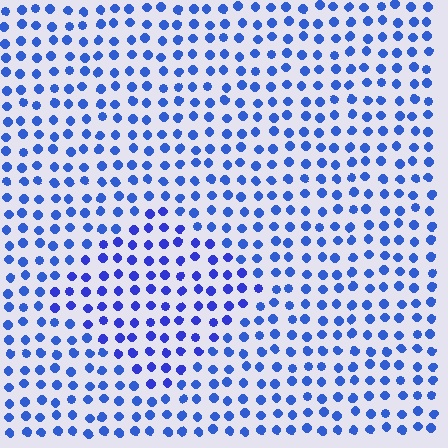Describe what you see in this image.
The image is filled with small blue elements in a uniform arrangement. A diamond-shaped region is visible where the elements are tinted to a slightly different hue, forming a subtle color boundary.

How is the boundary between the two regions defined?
The boundary is defined purely by a slight shift in hue (about 15 degrees). Spacing, size, and orientation are identical on both sides.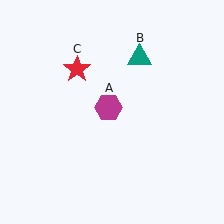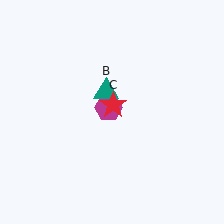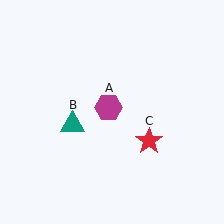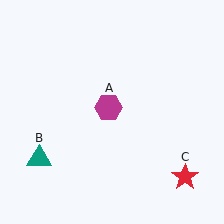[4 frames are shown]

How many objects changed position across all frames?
2 objects changed position: teal triangle (object B), red star (object C).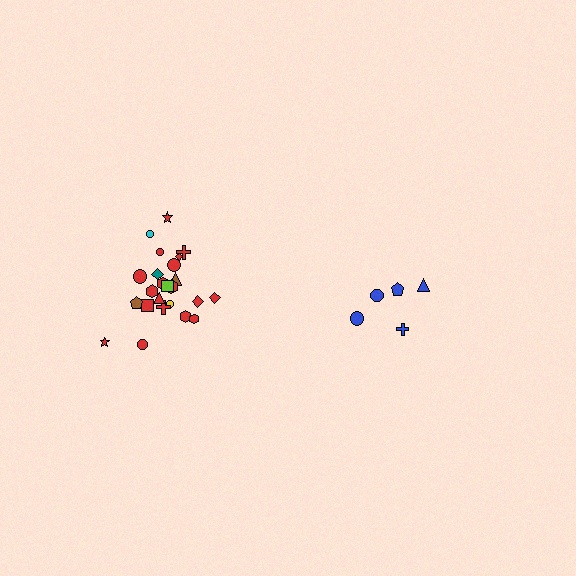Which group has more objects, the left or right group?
The left group.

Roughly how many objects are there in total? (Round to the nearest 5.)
Roughly 30 objects in total.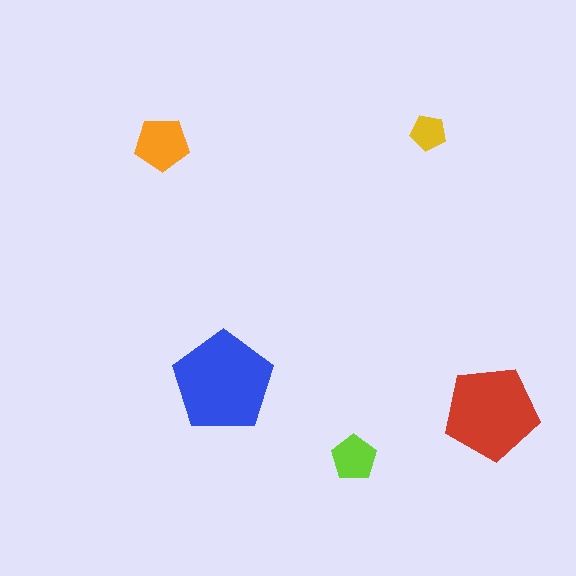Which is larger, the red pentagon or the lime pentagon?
The red one.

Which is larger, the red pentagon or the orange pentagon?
The red one.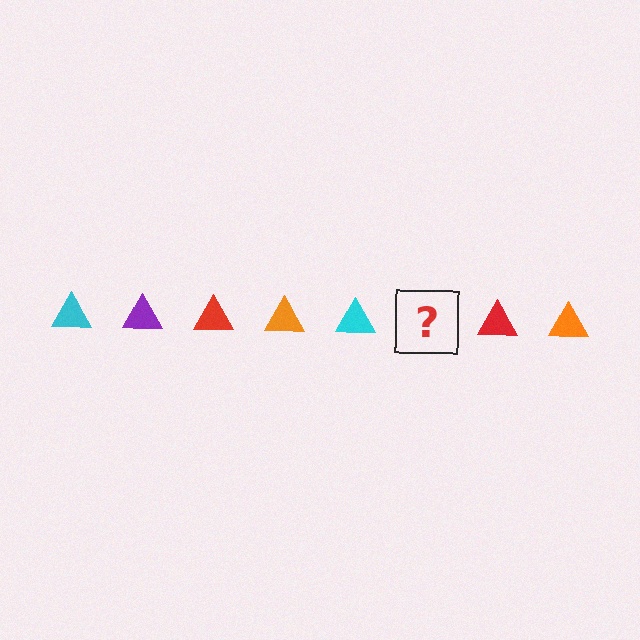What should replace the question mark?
The question mark should be replaced with a purple triangle.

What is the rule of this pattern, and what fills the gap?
The rule is that the pattern cycles through cyan, purple, red, orange triangles. The gap should be filled with a purple triangle.